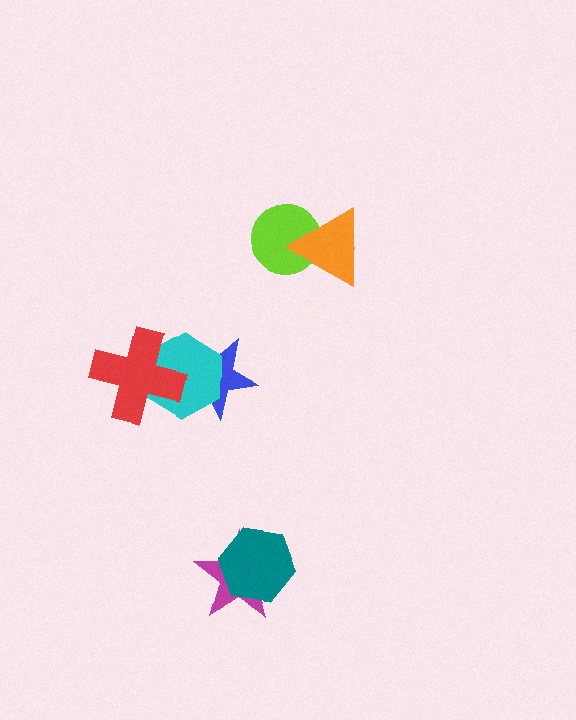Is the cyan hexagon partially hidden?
Yes, it is partially covered by another shape.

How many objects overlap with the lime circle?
1 object overlaps with the lime circle.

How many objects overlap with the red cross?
2 objects overlap with the red cross.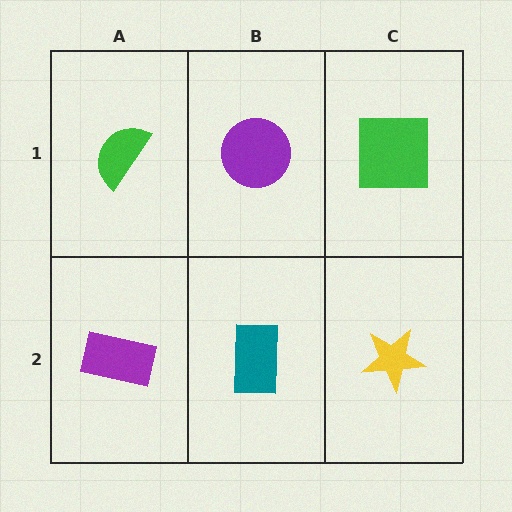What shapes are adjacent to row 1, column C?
A yellow star (row 2, column C), a purple circle (row 1, column B).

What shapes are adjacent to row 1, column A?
A purple rectangle (row 2, column A), a purple circle (row 1, column B).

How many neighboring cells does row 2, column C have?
2.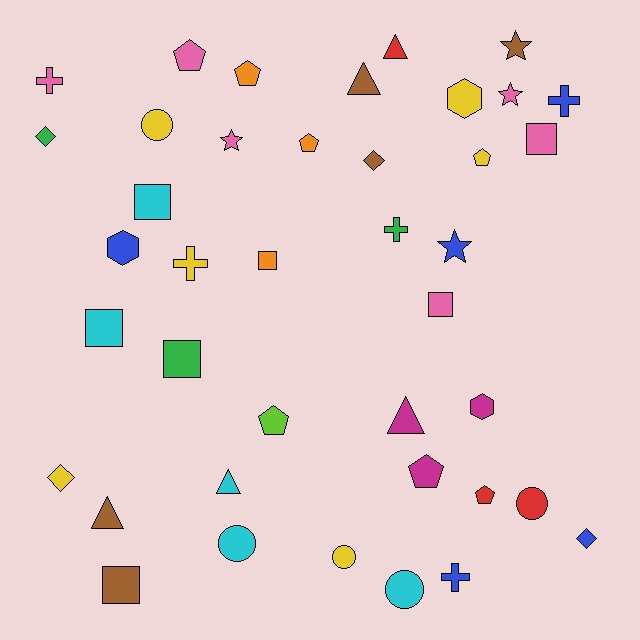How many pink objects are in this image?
There are 6 pink objects.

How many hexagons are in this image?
There are 3 hexagons.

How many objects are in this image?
There are 40 objects.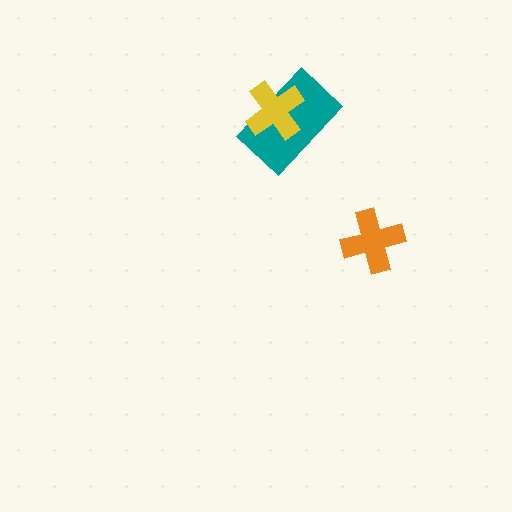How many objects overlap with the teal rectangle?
1 object overlaps with the teal rectangle.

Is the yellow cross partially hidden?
No, no other shape covers it.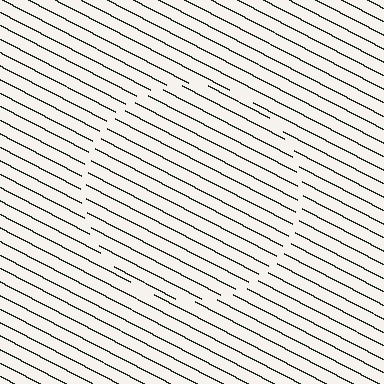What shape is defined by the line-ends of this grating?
An illusory circle. The interior of the shape contains the same grating, shifted by half a period — the contour is defined by the phase discontinuity where line-ends from the inner and outer gratings abut.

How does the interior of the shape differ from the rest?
The interior of the shape contains the same grating, shifted by half a period — the contour is defined by the phase discontinuity where line-ends from the inner and outer gratings abut.